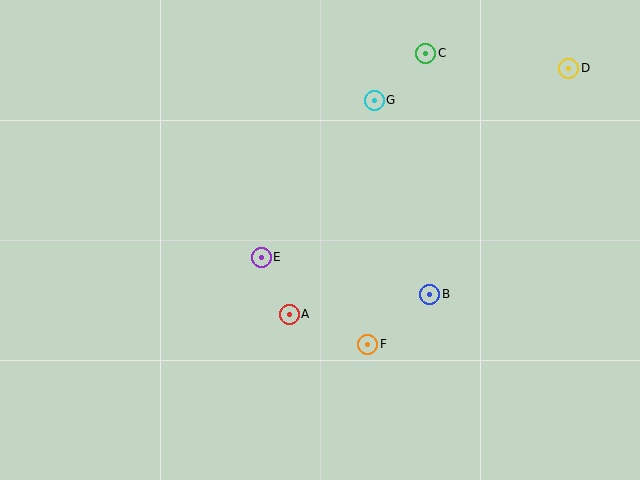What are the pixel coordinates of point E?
Point E is at (261, 257).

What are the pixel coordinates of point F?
Point F is at (367, 344).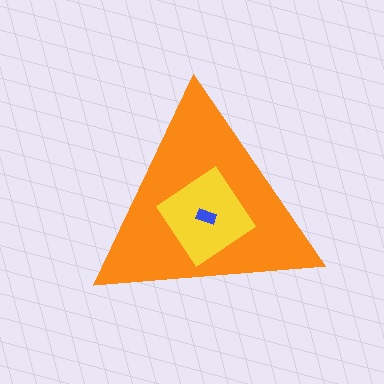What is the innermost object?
The blue rectangle.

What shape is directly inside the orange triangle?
The yellow diamond.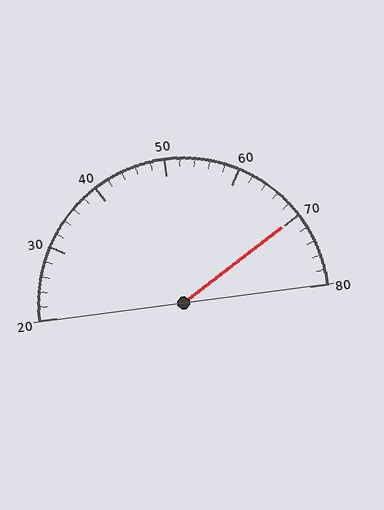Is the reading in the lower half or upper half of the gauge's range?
The reading is in the upper half of the range (20 to 80).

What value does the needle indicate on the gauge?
The needle indicates approximately 70.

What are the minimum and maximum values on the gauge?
The gauge ranges from 20 to 80.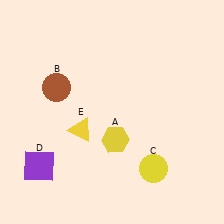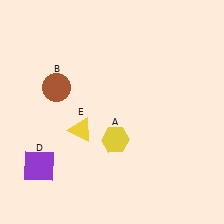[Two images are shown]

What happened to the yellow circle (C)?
The yellow circle (C) was removed in Image 2. It was in the bottom-right area of Image 1.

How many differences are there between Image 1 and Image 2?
There is 1 difference between the two images.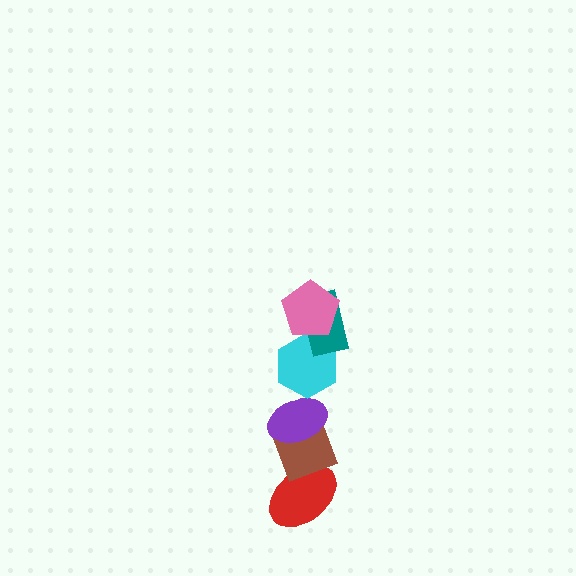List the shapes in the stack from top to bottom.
From top to bottom: the pink pentagon, the teal rectangle, the cyan hexagon, the purple ellipse, the brown diamond, the red ellipse.